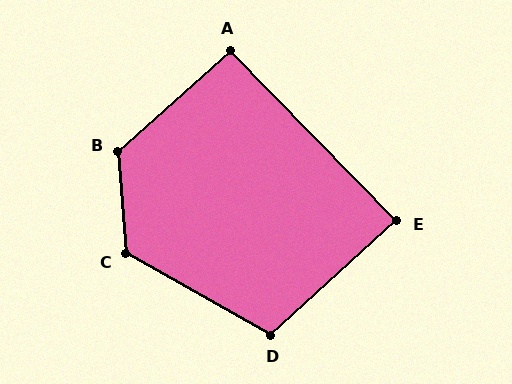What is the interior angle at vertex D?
Approximately 108 degrees (obtuse).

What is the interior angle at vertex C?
Approximately 124 degrees (obtuse).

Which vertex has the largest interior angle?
B, at approximately 127 degrees.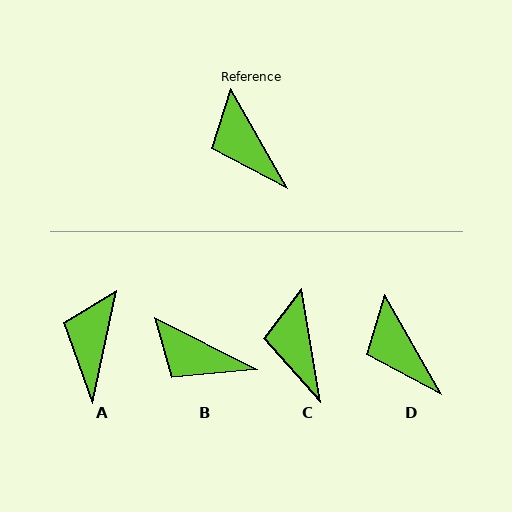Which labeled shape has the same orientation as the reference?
D.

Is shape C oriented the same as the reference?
No, it is off by about 20 degrees.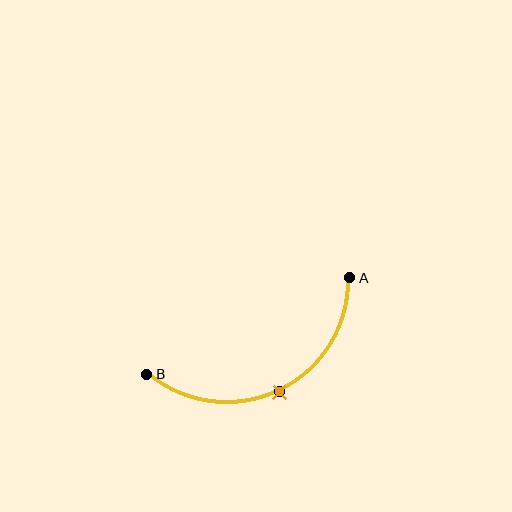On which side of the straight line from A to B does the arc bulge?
The arc bulges below the straight line connecting A and B.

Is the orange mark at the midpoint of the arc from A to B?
Yes. The orange mark lies on the arc at equal arc-length from both A and B — it is the arc midpoint.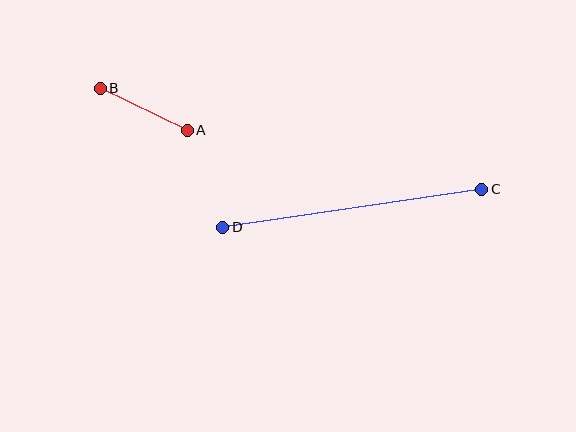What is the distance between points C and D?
The distance is approximately 262 pixels.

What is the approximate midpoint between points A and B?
The midpoint is at approximately (144, 109) pixels.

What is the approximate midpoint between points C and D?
The midpoint is at approximately (352, 208) pixels.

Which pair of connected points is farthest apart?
Points C and D are farthest apart.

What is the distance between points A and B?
The distance is approximately 97 pixels.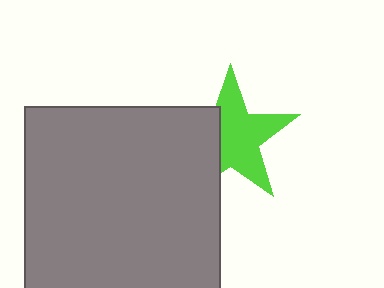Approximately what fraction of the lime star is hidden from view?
Roughly 36% of the lime star is hidden behind the gray square.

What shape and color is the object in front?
The object in front is a gray square.